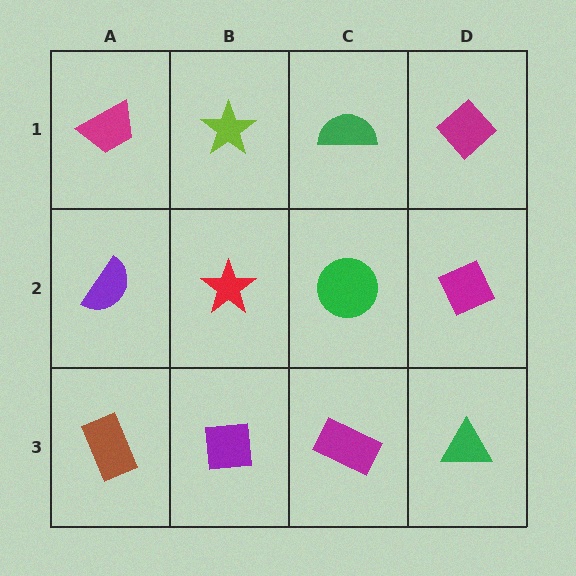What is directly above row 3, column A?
A purple semicircle.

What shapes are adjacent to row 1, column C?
A green circle (row 2, column C), a lime star (row 1, column B), a magenta diamond (row 1, column D).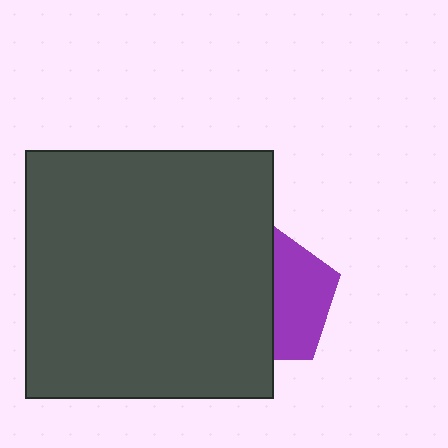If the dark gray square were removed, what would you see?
You would see the complete purple pentagon.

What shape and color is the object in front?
The object in front is a dark gray square.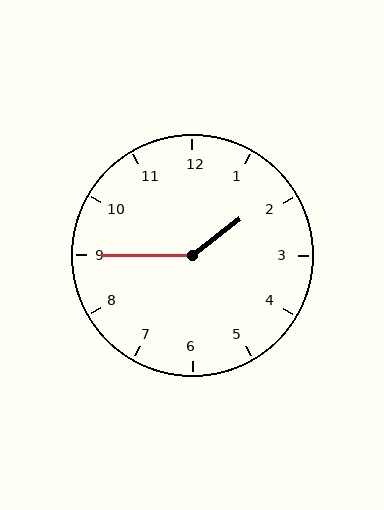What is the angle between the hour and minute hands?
Approximately 142 degrees.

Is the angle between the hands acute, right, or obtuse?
It is obtuse.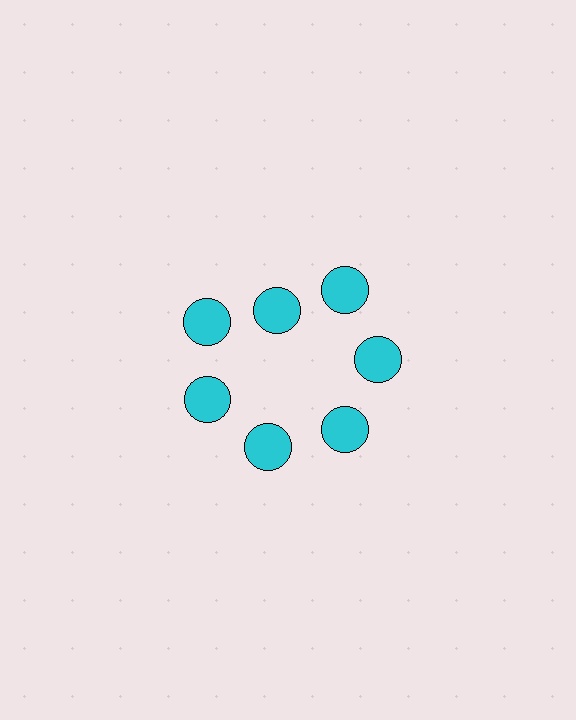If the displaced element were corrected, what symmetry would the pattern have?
It would have 7-fold rotational symmetry — the pattern would map onto itself every 51 degrees.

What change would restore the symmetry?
The symmetry would be restored by moving it outward, back onto the ring so that all 7 circles sit at equal angles and equal distance from the center.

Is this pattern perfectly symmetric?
No. The 7 cyan circles are arranged in a ring, but one element near the 12 o'clock position is pulled inward toward the center, breaking the 7-fold rotational symmetry.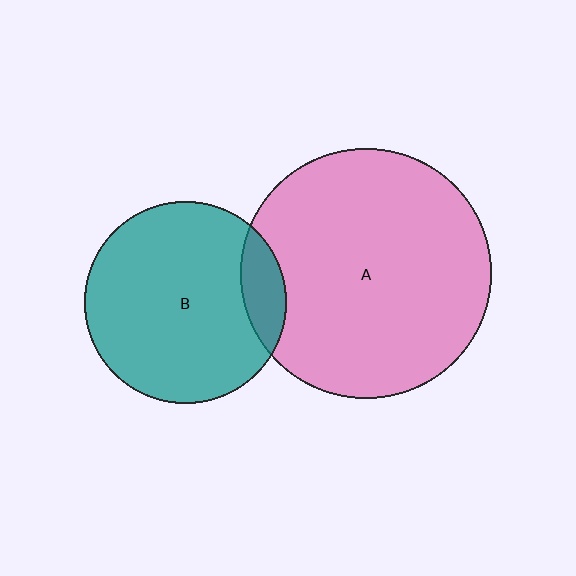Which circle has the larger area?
Circle A (pink).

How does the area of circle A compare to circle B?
Approximately 1.5 times.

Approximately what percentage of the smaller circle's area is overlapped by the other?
Approximately 10%.